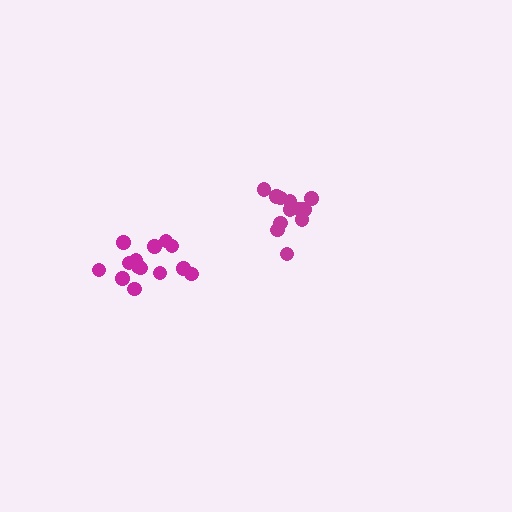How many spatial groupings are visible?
There are 2 spatial groupings.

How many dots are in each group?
Group 1: 14 dots, Group 2: 12 dots (26 total).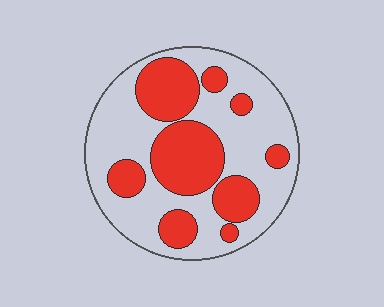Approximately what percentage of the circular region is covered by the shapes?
Approximately 40%.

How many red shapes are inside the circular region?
9.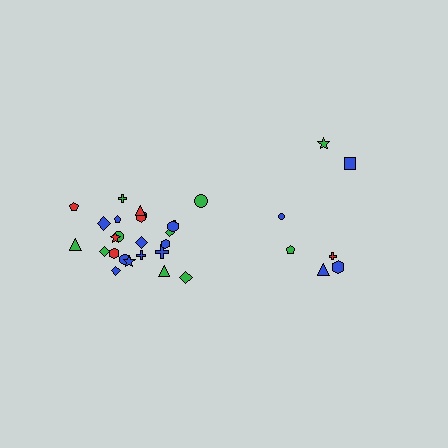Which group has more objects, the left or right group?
The left group.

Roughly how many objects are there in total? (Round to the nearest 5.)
Roughly 30 objects in total.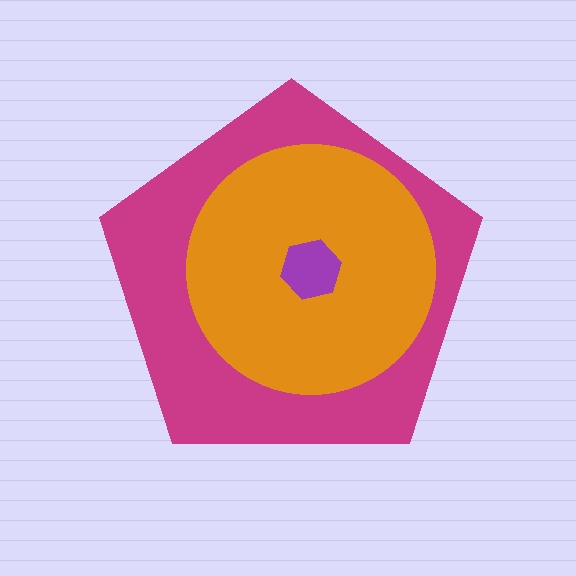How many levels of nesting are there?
3.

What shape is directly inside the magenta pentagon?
The orange circle.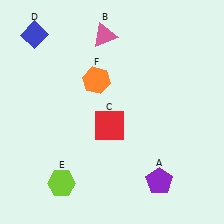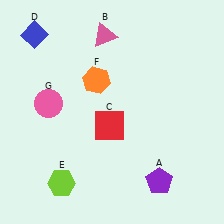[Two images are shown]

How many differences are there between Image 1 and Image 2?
There is 1 difference between the two images.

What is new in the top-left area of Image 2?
A pink circle (G) was added in the top-left area of Image 2.